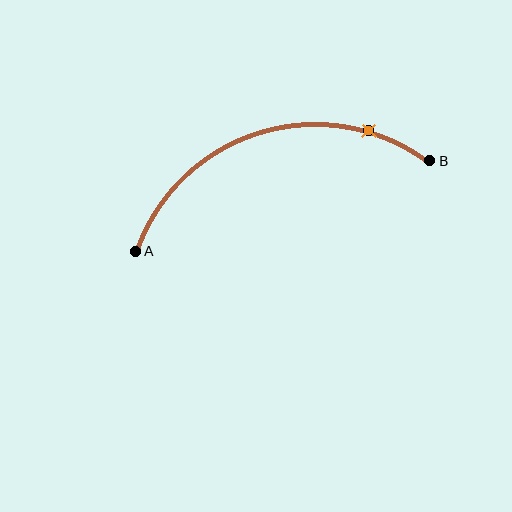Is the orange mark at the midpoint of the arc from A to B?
No. The orange mark lies on the arc but is closer to endpoint B. The arc midpoint would be at the point on the curve equidistant along the arc from both A and B.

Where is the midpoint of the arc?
The arc midpoint is the point on the curve farthest from the straight line joining A and B. It sits above that line.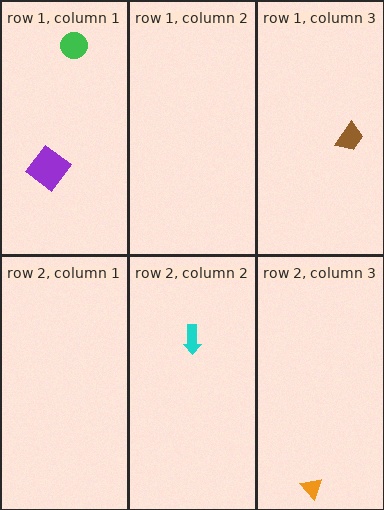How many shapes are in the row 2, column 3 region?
1.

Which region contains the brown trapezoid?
The row 1, column 3 region.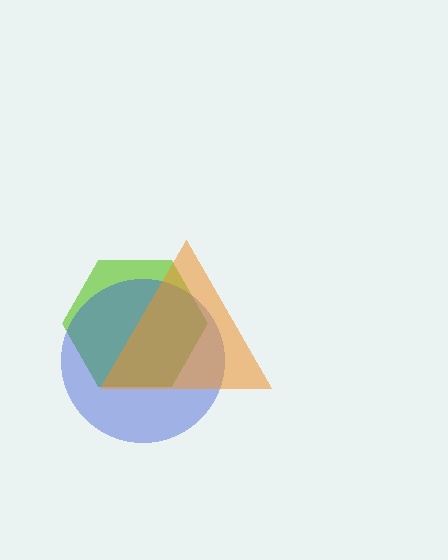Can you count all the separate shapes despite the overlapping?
Yes, there are 3 separate shapes.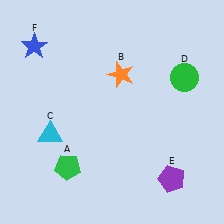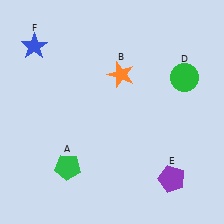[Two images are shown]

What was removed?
The cyan triangle (C) was removed in Image 2.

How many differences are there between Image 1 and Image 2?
There is 1 difference between the two images.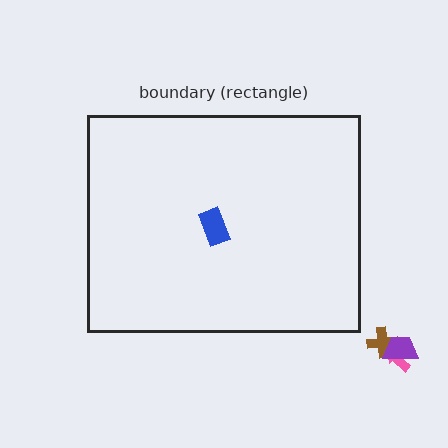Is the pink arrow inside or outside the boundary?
Outside.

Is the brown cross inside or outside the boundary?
Outside.